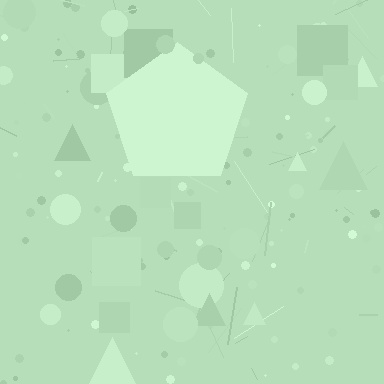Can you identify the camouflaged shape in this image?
The camouflaged shape is a pentagon.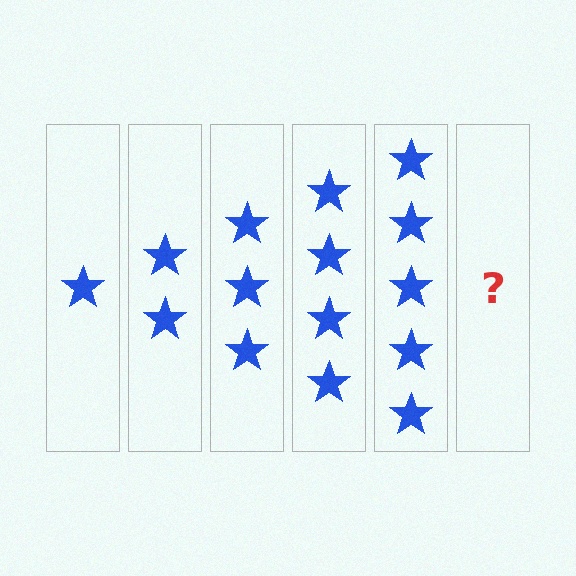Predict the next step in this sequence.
The next step is 6 stars.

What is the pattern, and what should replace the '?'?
The pattern is that each step adds one more star. The '?' should be 6 stars.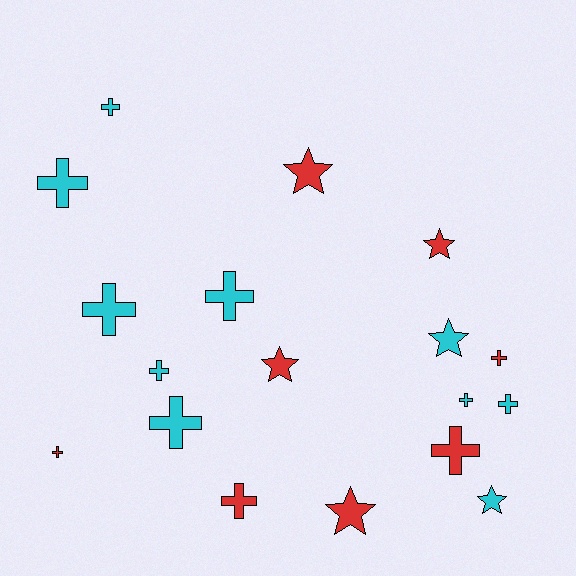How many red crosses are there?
There are 4 red crosses.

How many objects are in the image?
There are 18 objects.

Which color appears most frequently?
Cyan, with 10 objects.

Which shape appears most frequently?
Cross, with 12 objects.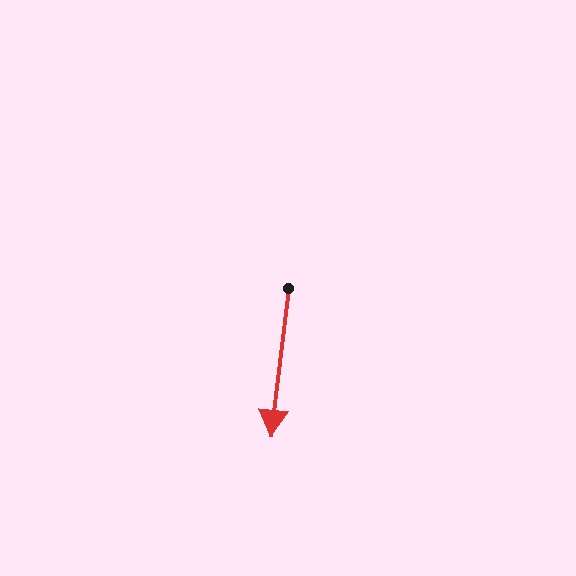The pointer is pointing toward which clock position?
Roughly 6 o'clock.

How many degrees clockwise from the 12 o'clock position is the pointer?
Approximately 187 degrees.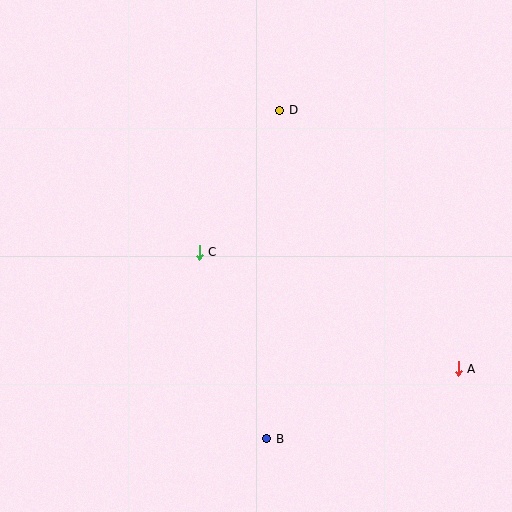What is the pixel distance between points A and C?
The distance between A and C is 284 pixels.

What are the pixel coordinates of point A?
Point A is at (458, 369).